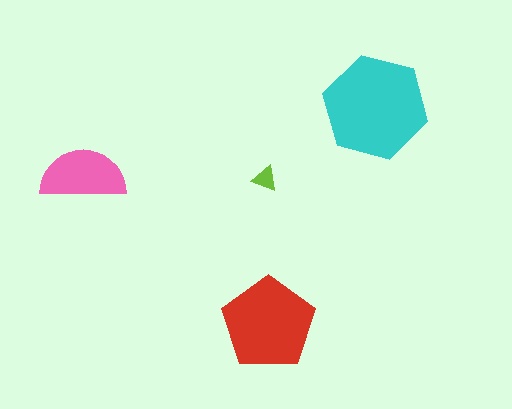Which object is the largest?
The cyan hexagon.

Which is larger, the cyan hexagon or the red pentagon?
The cyan hexagon.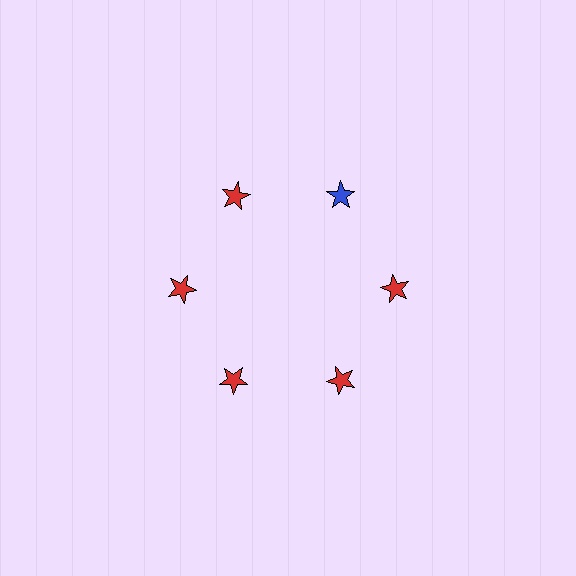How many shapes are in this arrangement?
There are 6 shapes arranged in a ring pattern.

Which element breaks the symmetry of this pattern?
The blue star at roughly the 1 o'clock position breaks the symmetry. All other shapes are red stars.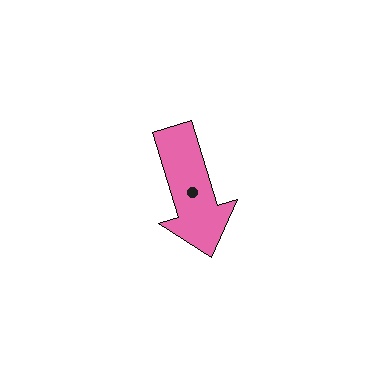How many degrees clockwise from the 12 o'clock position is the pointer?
Approximately 163 degrees.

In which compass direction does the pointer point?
South.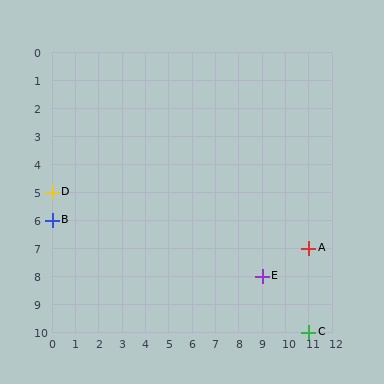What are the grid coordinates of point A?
Point A is at grid coordinates (11, 7).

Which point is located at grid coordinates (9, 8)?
Point E is at (9, 8).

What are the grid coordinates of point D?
Point D is at grid coordinates (0, 5).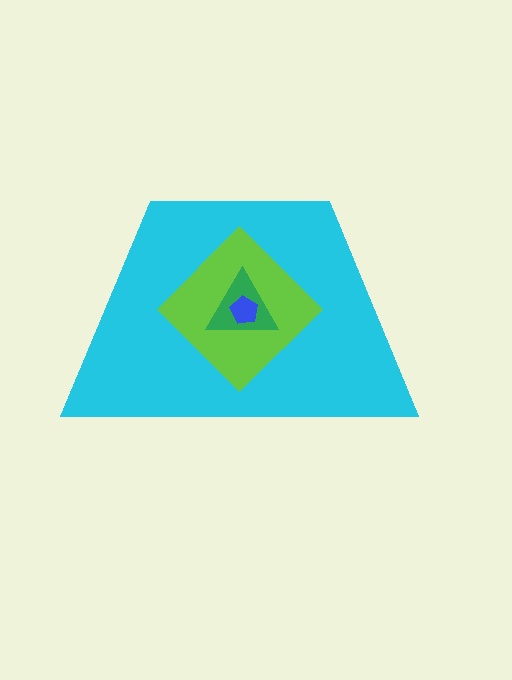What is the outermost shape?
The cyan trapezoid.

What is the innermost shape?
The blue pentagon.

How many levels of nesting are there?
4.